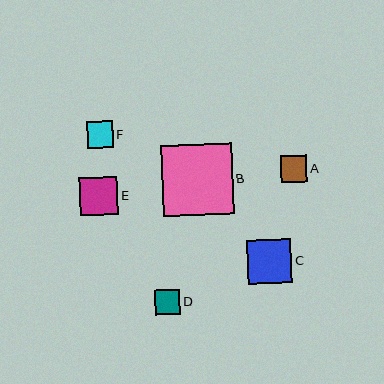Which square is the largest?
Square B is the largest with a size of approximately 71 pixels.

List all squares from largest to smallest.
From largest to smallest: B, C, E, A, F, D.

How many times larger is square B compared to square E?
Square B is approximately 1.9 times the size of square E.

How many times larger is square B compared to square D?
Square B is approximately 2.8 times the size of square D.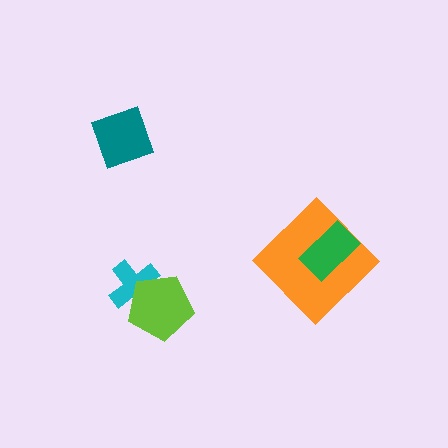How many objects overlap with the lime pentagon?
1 object overlaps with the lime pentagon.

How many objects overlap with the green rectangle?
1 object overlaps with the green rectangle.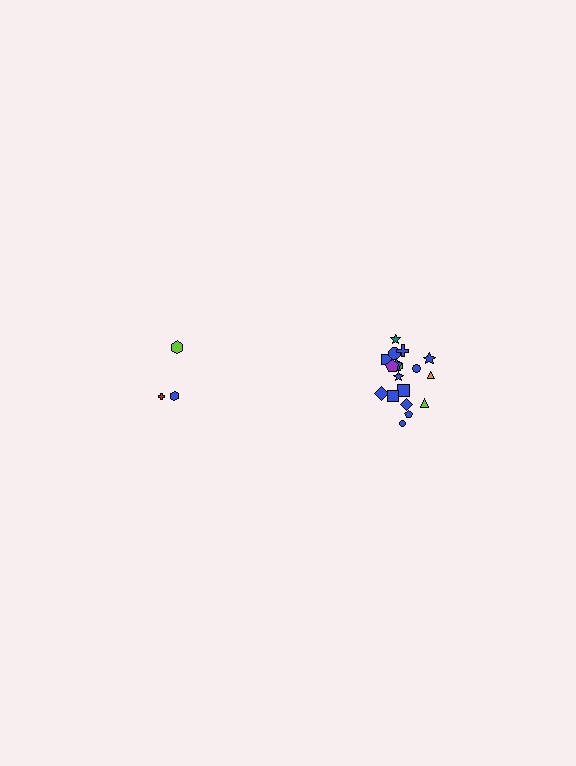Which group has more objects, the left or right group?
The right group.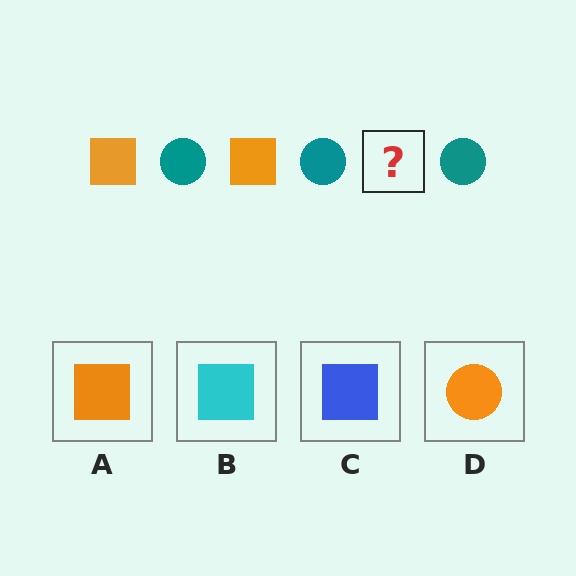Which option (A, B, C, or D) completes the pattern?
A.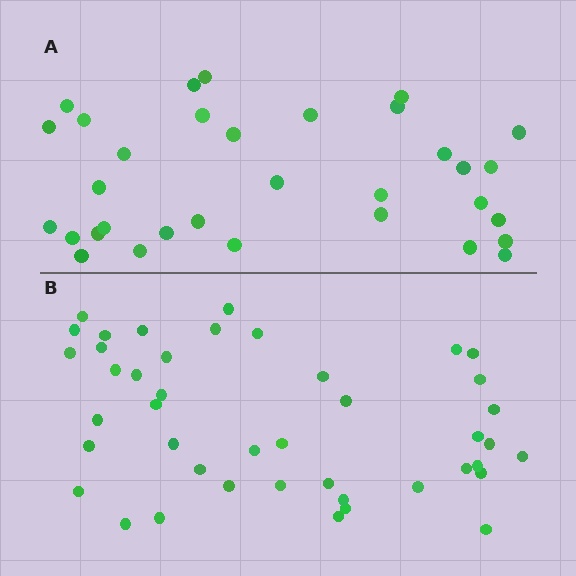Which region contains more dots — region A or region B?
Region B (the bottom region) has more dots.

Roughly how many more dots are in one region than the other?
Region B has roughly 10 or so more dots than region A.